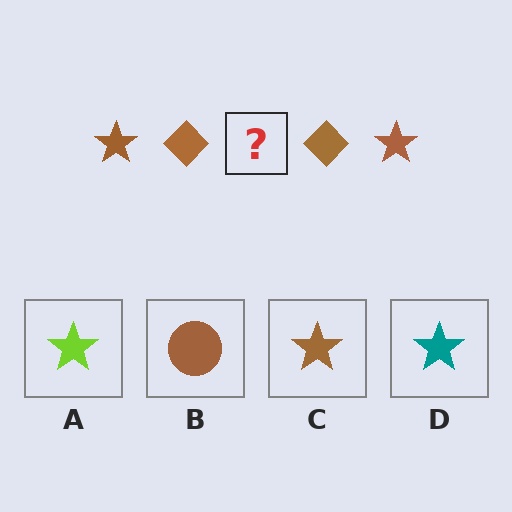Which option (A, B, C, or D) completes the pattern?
C.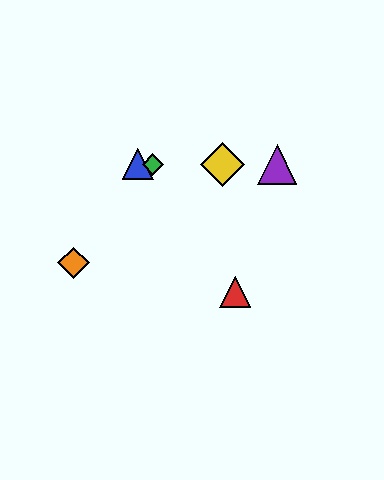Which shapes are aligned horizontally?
The blue triangle, the green diamond, the yellow diamond, the purple triangle are aligned horizontally.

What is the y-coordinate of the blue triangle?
The blue triangle is at y≈164.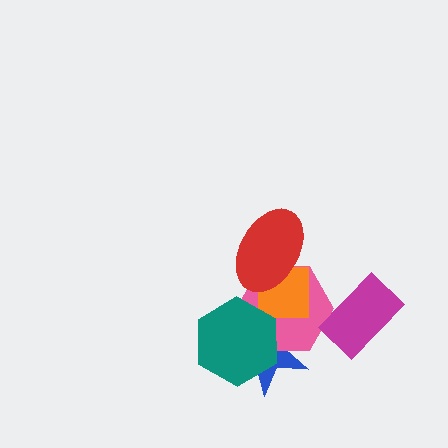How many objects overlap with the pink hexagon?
5 objects overlap with the pink hexagon.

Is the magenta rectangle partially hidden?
No, no other shape covers it.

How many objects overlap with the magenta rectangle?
1 object overlaps with the magenta rectangle.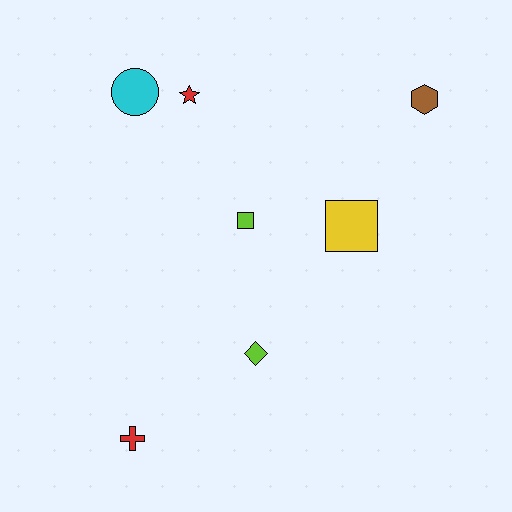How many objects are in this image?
There are 7 objects.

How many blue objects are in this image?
There are no blue objects.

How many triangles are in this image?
There are no triangles.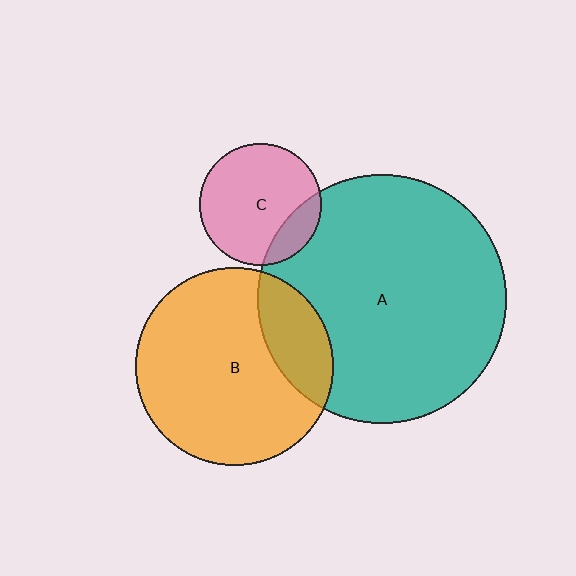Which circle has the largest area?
Circle A (teal).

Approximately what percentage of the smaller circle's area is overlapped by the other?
Approximately 20%.